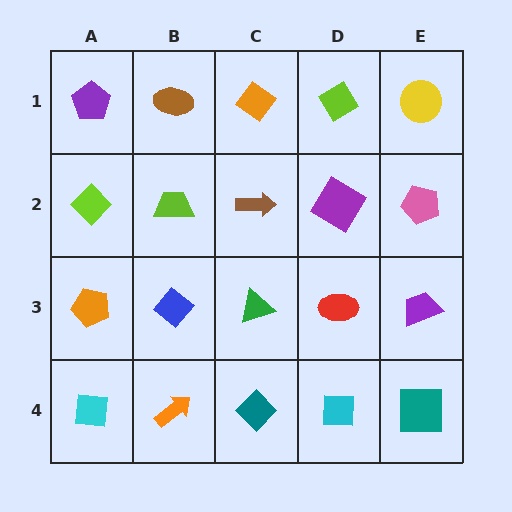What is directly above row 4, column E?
A purple trapezoid.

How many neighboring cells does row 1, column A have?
2.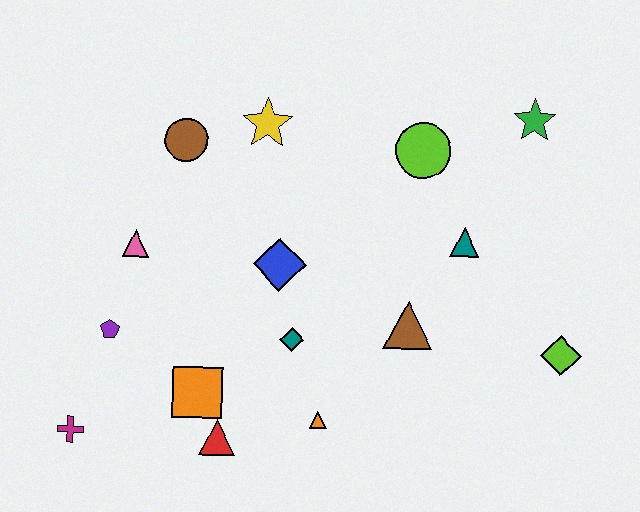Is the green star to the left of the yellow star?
No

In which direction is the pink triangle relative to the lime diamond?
The pink triangle is to the left of the lime diamond.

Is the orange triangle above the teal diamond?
No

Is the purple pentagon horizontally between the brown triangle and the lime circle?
No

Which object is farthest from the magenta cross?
The green star is farthest from the magenta cross.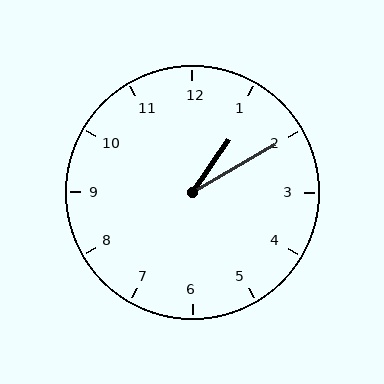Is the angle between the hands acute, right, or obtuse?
It is acute.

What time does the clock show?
1:10.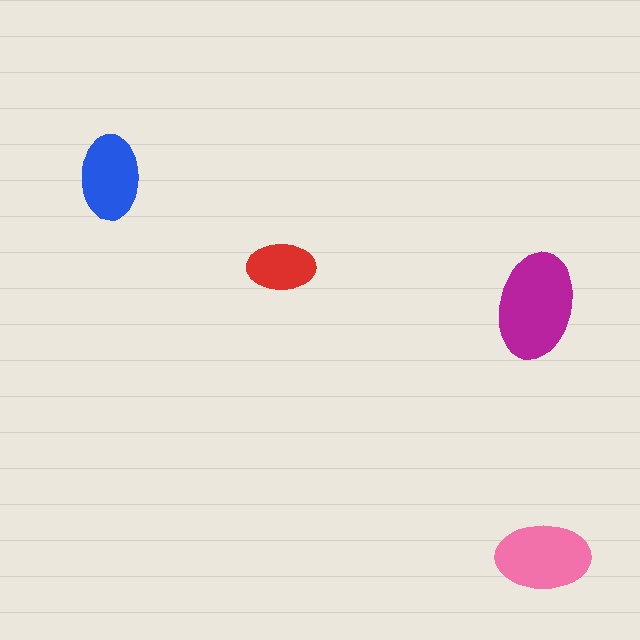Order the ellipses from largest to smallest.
the magenta one, the pink one, the blue one, the red one.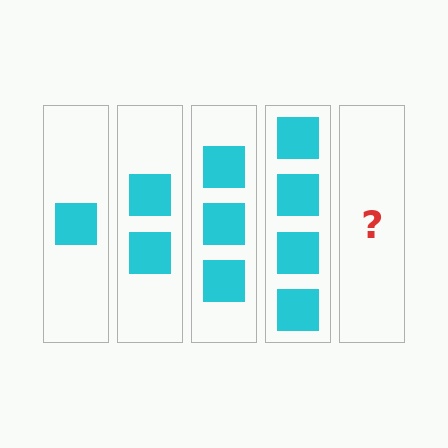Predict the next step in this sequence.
The next step is 5 squares.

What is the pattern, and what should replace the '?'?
The pattern is that each step adds one more square. The '?' should be 5 squares.